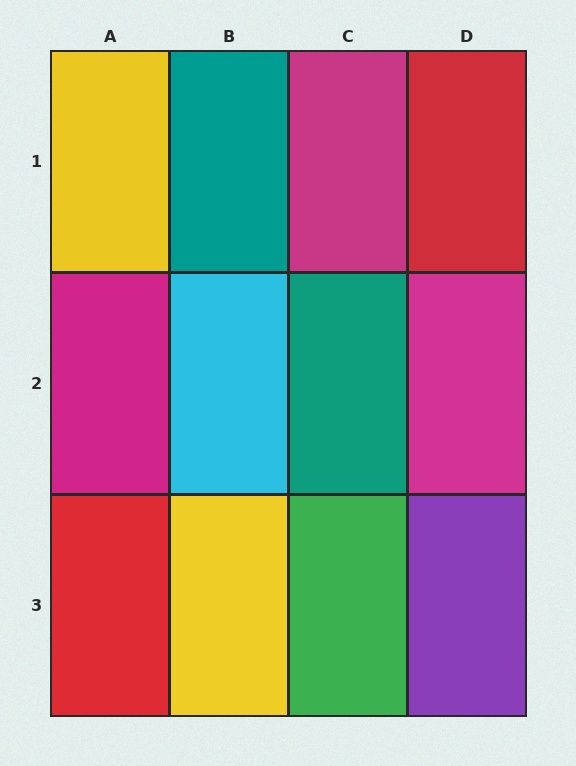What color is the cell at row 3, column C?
Green.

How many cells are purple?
1 cell is purple.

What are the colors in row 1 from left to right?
Yellow, teal, magenta, red.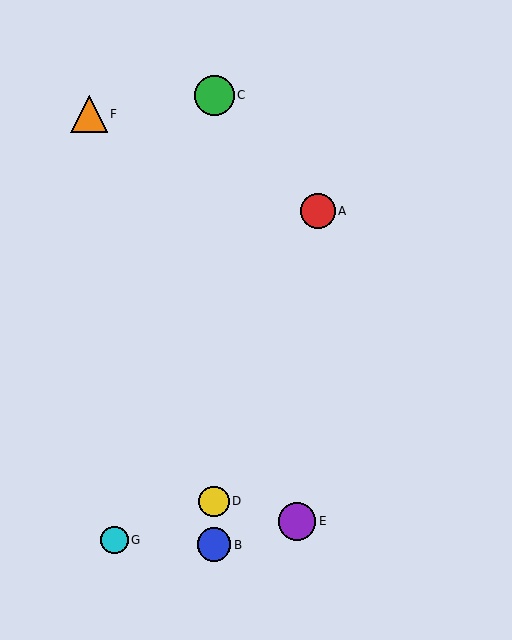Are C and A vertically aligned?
No, C is at x≈214 and A is at x≈318.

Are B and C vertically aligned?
Yes, both are at x≈214.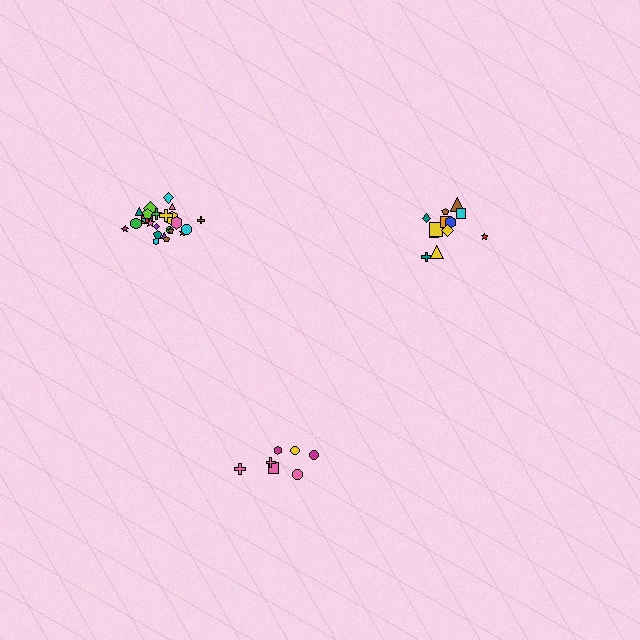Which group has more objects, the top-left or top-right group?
The top-left group.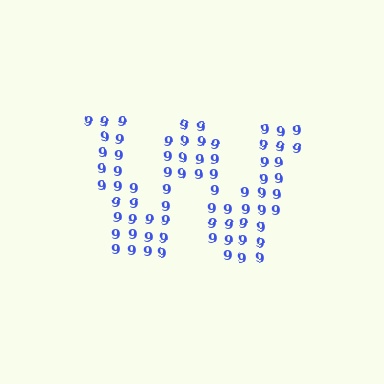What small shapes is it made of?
It is made of small digit 9's.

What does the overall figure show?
The overall figure shows the letter W.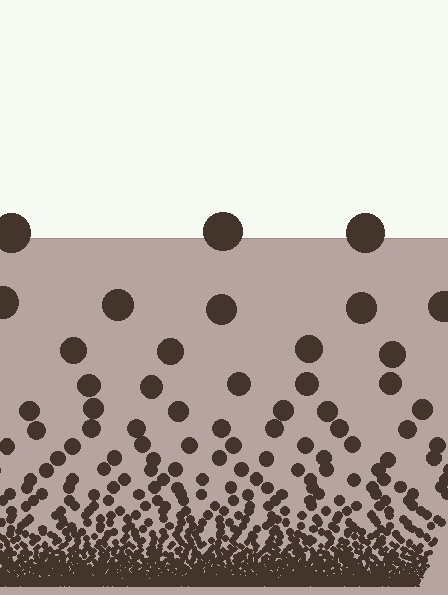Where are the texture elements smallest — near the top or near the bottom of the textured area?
Near the bottom.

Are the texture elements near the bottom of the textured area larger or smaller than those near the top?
Smaller. The gradient is inverted — elements near the bottom are smaller and denser.